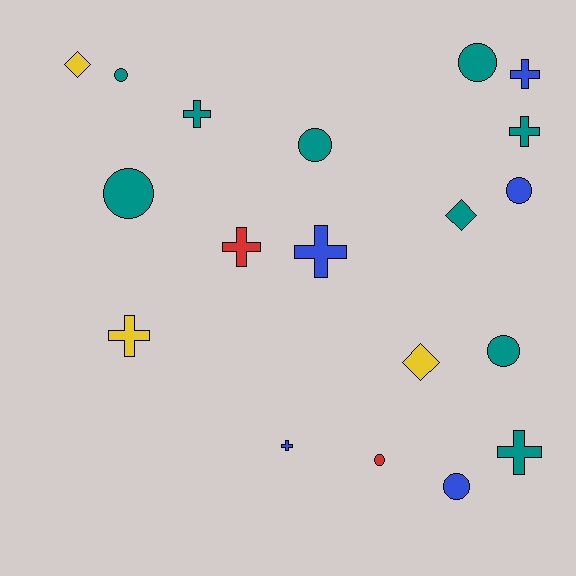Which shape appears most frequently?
Circle, with 8 objects.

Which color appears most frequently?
Teal, with 9 objects.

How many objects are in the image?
There are 19 objects.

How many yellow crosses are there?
There is 1 yellow cross.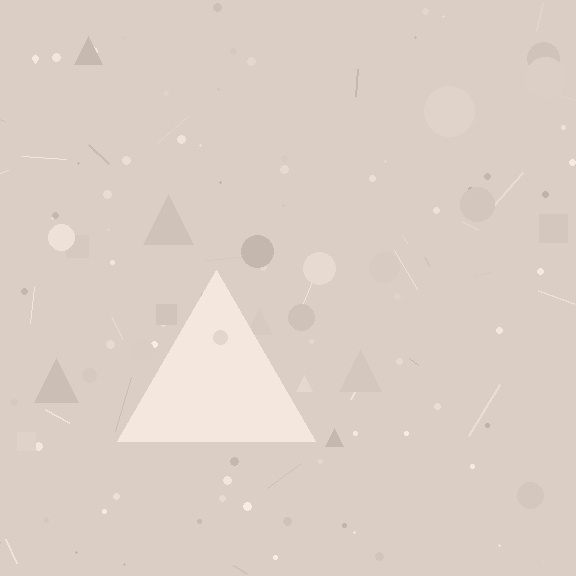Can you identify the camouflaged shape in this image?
The camouflaged shape is a triangle.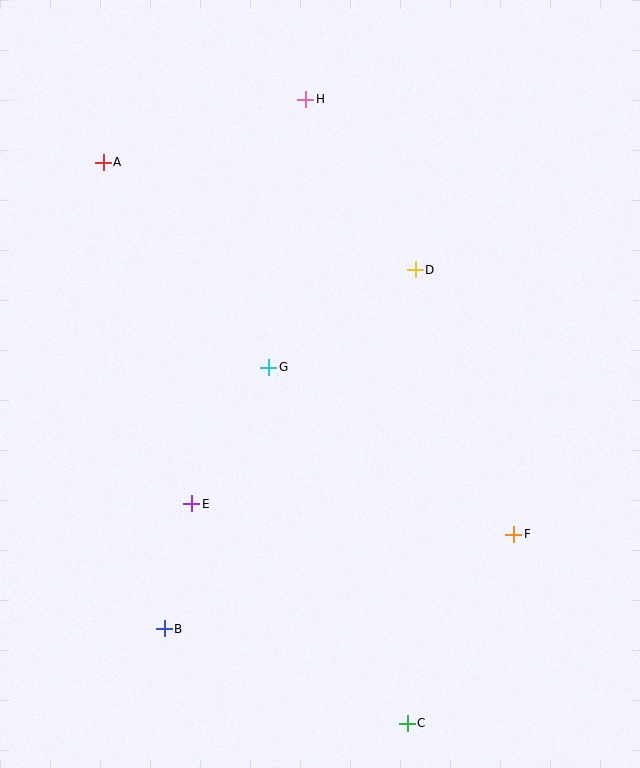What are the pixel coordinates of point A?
Point A is at (103, 162).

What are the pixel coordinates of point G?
Point G is at (269, 367).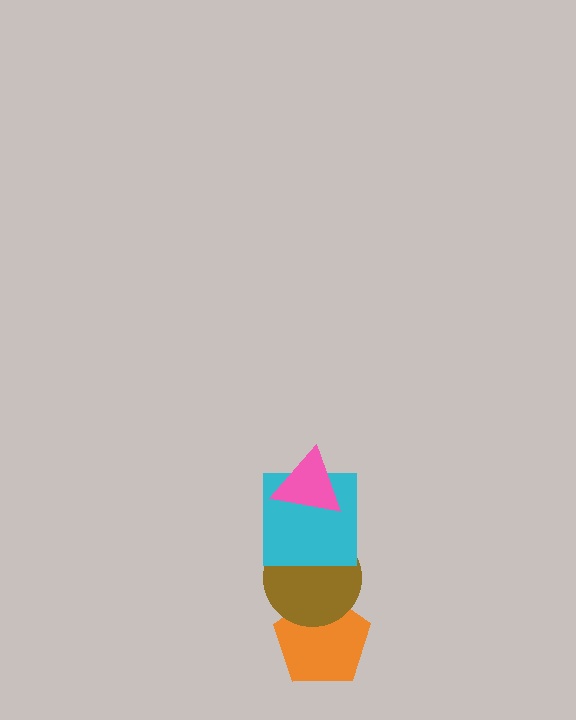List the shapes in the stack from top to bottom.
From top to bottom: the pink triangle, the cyan square, the brown circle, the orange pentagon.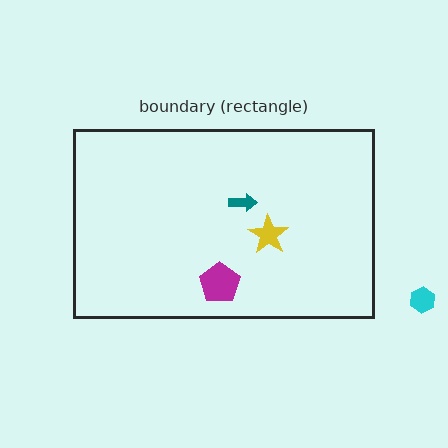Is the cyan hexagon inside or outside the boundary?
Outside.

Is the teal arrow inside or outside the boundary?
Inside.